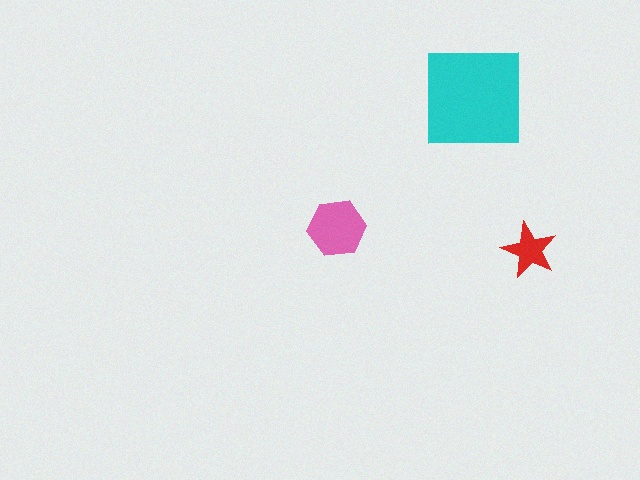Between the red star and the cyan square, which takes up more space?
The cyan square.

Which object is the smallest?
The red star.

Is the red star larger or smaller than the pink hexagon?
Smaller.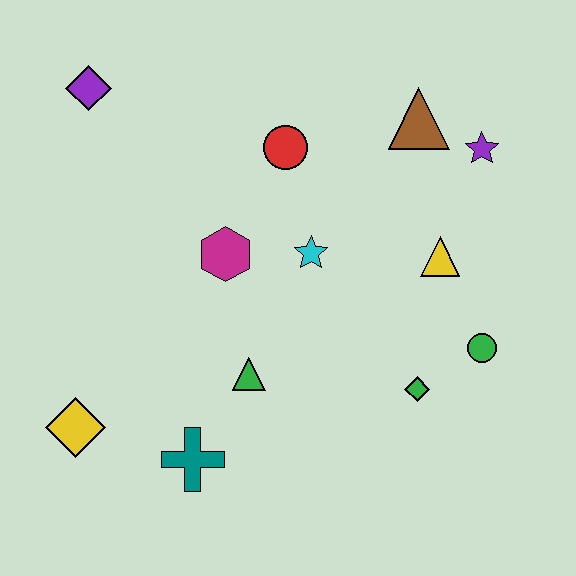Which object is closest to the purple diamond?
The red circle is closest to the purple diamond.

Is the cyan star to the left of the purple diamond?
No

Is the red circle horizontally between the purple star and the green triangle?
Yes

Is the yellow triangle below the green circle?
No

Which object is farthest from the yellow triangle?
The yellow diamond is farthest from the yellow triangle.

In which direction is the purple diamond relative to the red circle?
The purple diamond is to the left of the red circle.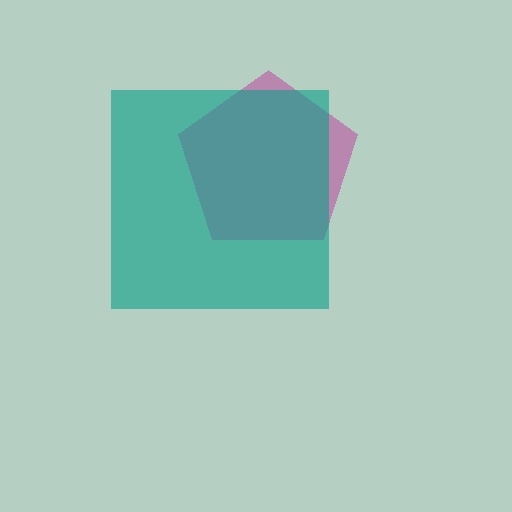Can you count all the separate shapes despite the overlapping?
Yes, there are 2 separate shapes.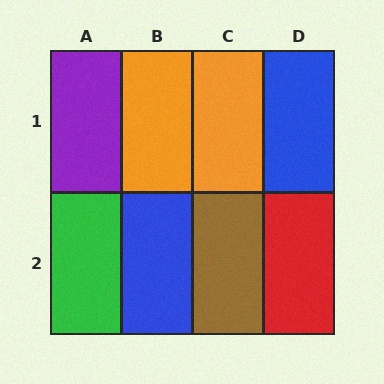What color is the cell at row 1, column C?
Orange.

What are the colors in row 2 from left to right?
Green, blue, brown, red.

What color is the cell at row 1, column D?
Blue.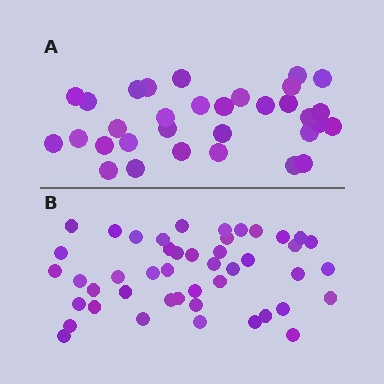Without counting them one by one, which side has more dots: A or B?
Region B (the bottom region) has more dots.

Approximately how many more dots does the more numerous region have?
Region B has approximately 15 more dots than region A.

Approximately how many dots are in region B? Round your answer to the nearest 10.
About 50 dots. (The exact count is 46, which rounds to 50.)